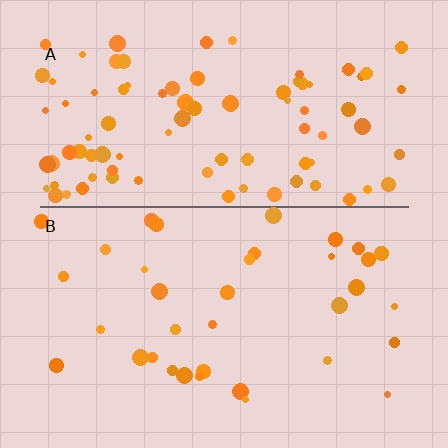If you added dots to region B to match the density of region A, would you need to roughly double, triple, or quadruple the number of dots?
Approximately triple.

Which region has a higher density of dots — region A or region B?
A (the top).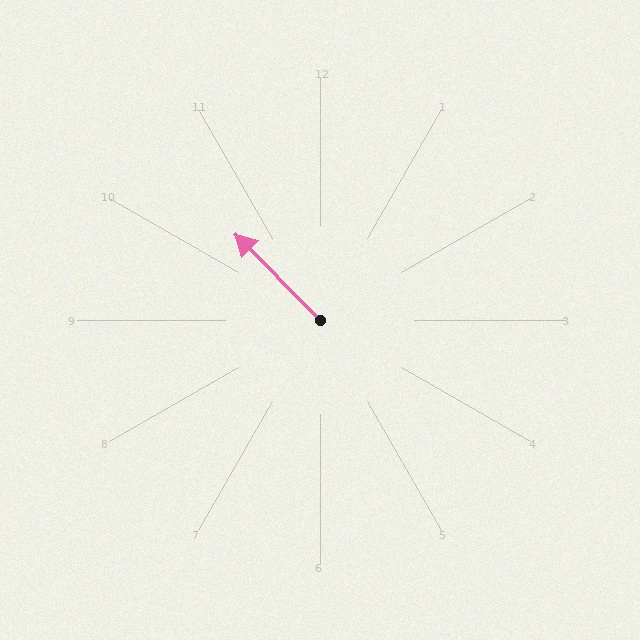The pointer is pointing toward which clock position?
Roughly 11 o'clock.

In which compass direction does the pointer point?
Northwest.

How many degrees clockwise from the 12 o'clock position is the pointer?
Approximately 315 degrees.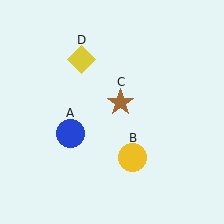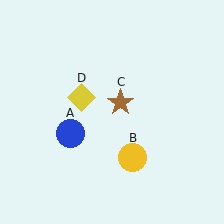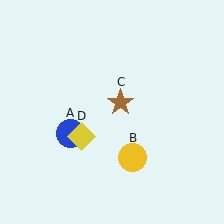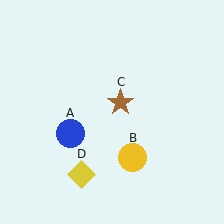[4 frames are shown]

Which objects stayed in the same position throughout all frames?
Blue circle (object A) and yellow circle (object B) and brown star (object C) remained stationary.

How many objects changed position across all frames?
1 object changed position: yellow diamond (object D).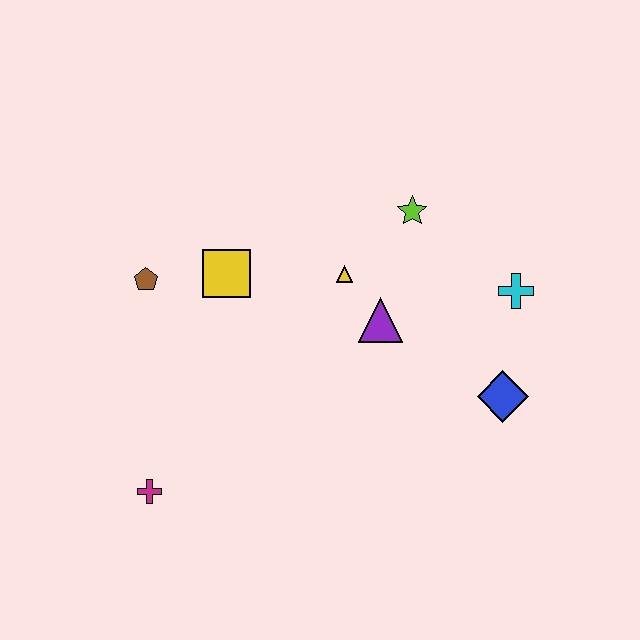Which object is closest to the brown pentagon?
The yellow square is closest to the brown pentagon.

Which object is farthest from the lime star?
The magenta cross is farthest from the lime star.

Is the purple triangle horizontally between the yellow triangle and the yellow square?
No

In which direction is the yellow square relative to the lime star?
The yellow square is to the left of the lime star.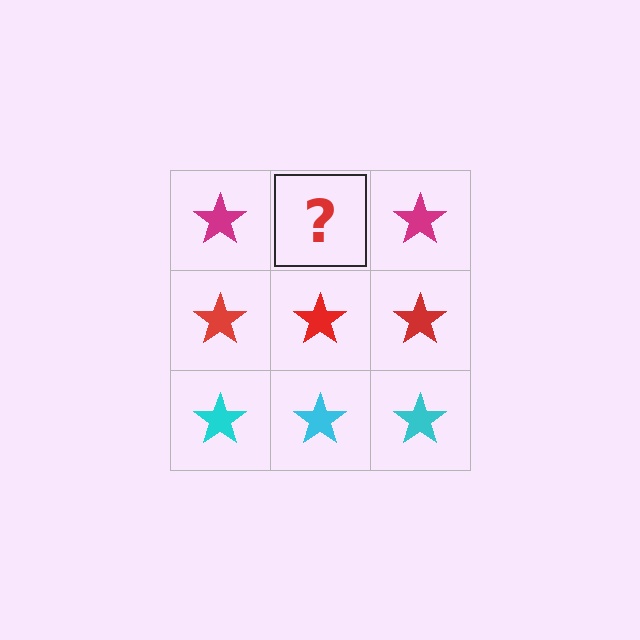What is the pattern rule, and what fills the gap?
The rule is that each row has a consistent color. The gap should be filled with a magenta star.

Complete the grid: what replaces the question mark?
The question mark should be replaced with a magenta star.